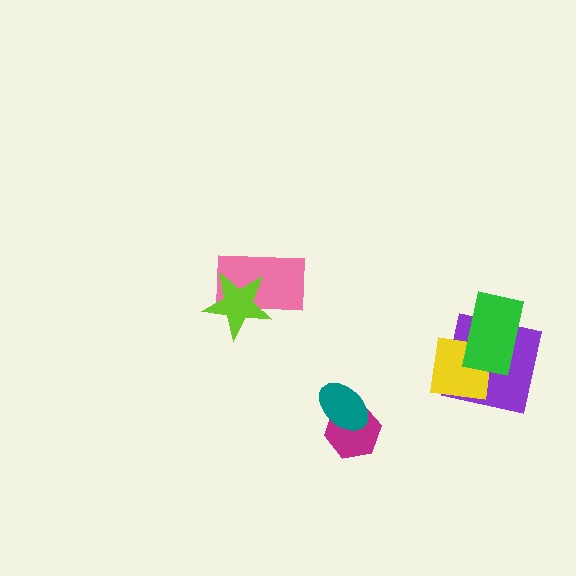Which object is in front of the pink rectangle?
The lime star is in front of the pink rectangle.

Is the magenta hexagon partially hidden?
Yes, it is partially covered by another shape.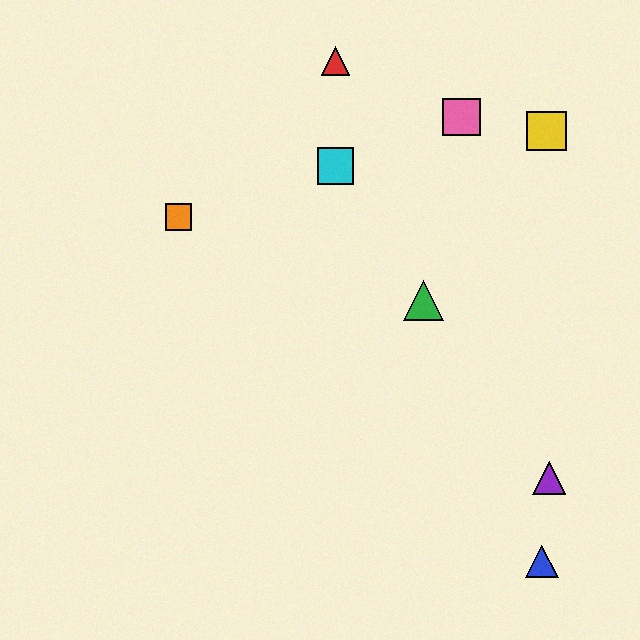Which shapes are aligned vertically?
The red triangle, the cyan square are aligned vertically.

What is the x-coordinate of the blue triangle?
The blue triangle is at x≈542.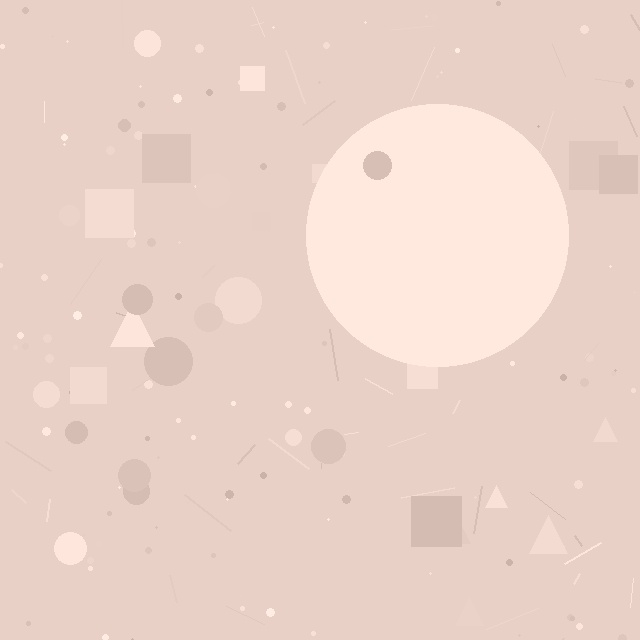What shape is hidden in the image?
A circle is hidden in the image.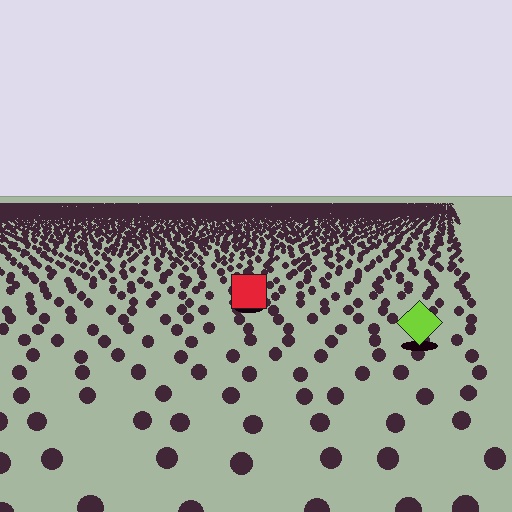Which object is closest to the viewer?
The lime diamond is closest. The texture marks near it are larger and more spread out.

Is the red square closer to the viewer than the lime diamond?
No. The lime diamond is closer — you can tell from the texture gradient: the ground texture is coarser near it.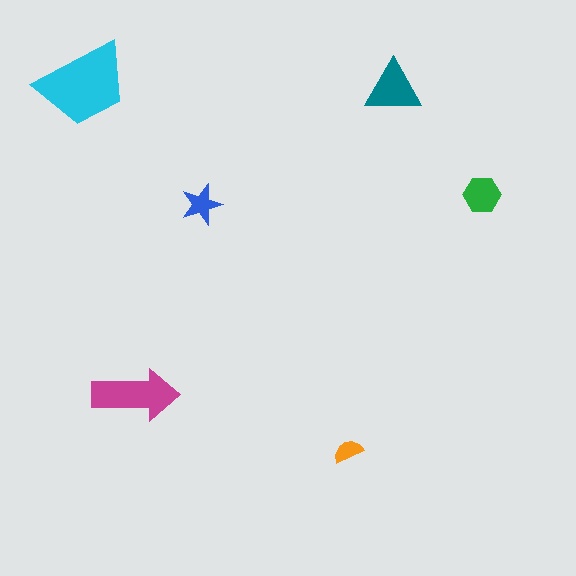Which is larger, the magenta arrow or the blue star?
The magenta arrow.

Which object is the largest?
The cyan trapezoid.